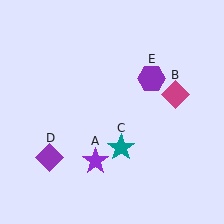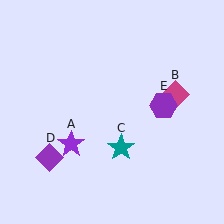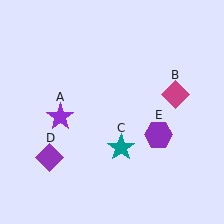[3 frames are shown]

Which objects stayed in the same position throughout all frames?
Magenta diamond (object B) and teal star (object C) and purple diamond (object D) remained stationary.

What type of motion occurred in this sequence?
The purple star (object A), purple hexagon (object E) rotated clockwise around the center of the scene.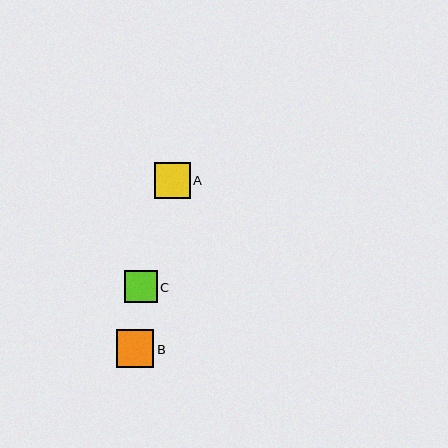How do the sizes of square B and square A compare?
Square B and square A are approximately the same size.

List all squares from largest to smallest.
From largest to smallest: B, A, C.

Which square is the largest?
Square B is the largest with a size of approximately 37 pixels.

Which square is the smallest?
Square C is the smallest with a size of approximately 32 pixels.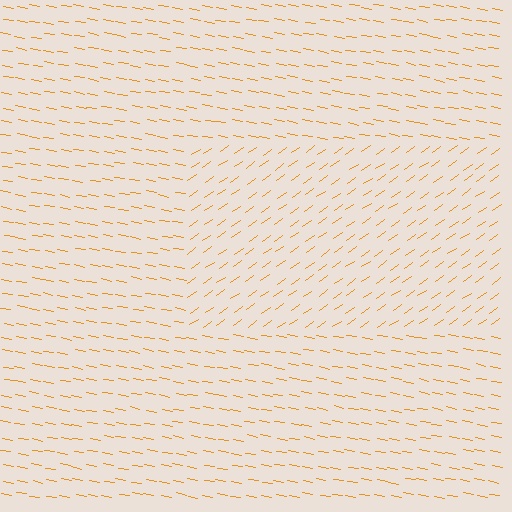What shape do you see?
I see a rectangle.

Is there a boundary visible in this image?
Yes, there is a texture boundary formed by a change in line orientation.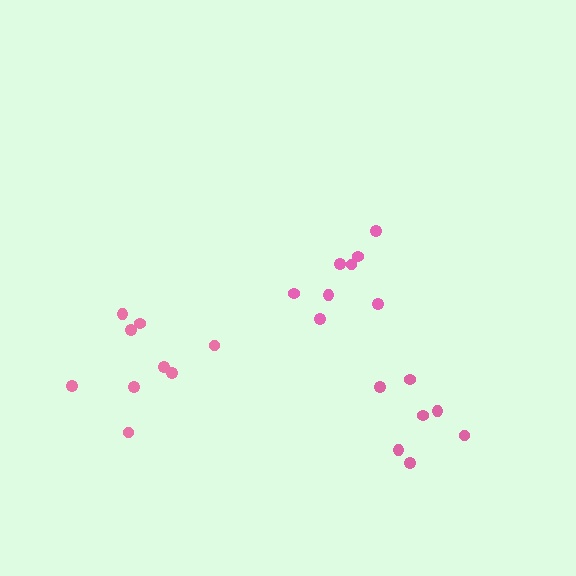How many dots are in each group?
Group 1: 9 dots, Group 2: 7 dots, Group 3: 8 dots (24 total).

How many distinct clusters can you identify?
There are 3 distinct clusters.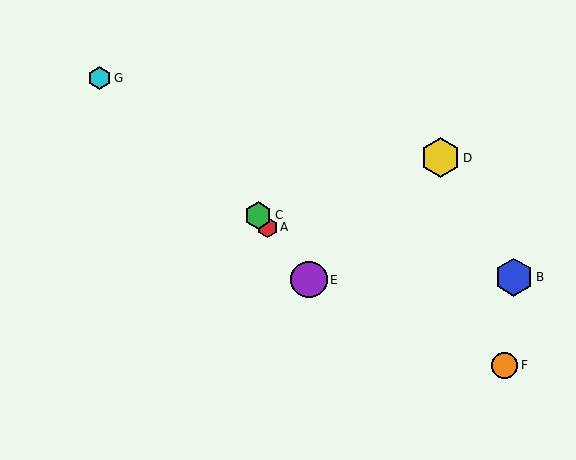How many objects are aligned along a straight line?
3 objects (A, C, E) are aligned along a straight line.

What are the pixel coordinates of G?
Object G is at (100, 78).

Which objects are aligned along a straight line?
Objects A, C, E are aligned along a straight line.